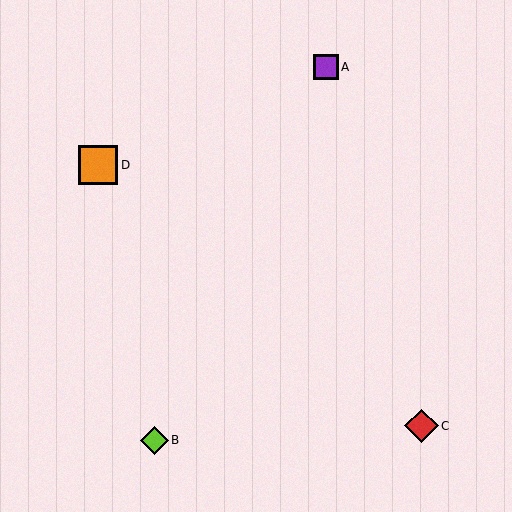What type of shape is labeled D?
Shape D is an orange square.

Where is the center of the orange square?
The center of the orange square is at (98, 165).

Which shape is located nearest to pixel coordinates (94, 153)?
The orange square (labeled D) at (98, 165) is nearest to that location.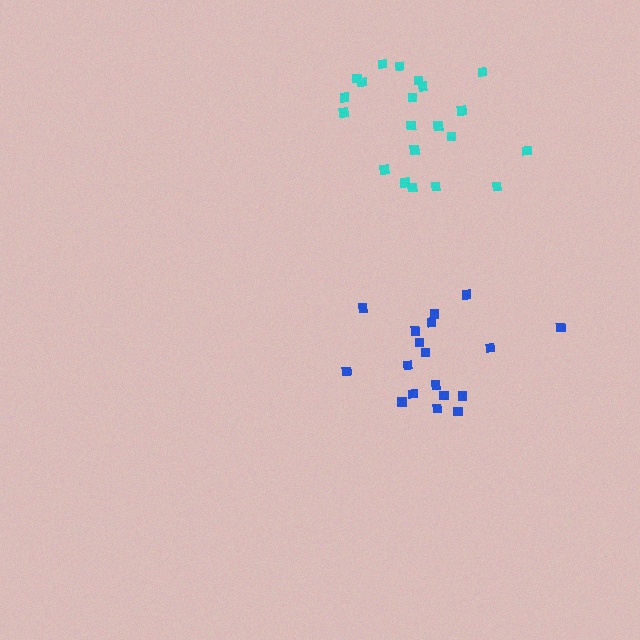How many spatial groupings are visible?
There are 2 spatial groupings.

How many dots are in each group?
Group 1: 18 dots, Group 2: 21 dots (39 total).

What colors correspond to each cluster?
The clusters are colored: blue, cyan.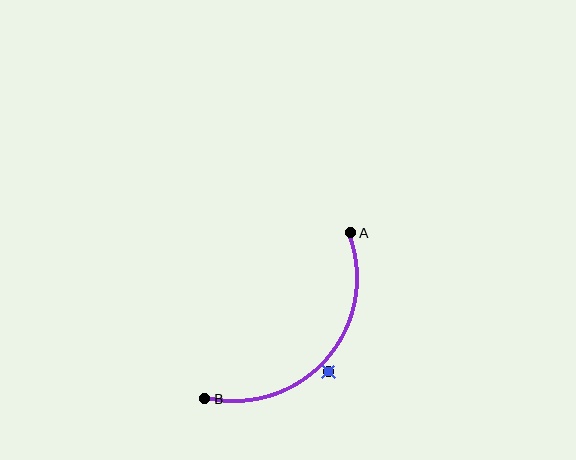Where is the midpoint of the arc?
The arc midpoint is the point on the curve farthest from the straight line joining A and B. It sits below and to the right of that line.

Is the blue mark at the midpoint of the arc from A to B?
No — the blue mark does not lie on the arc at all. It sits slightly outside the curve.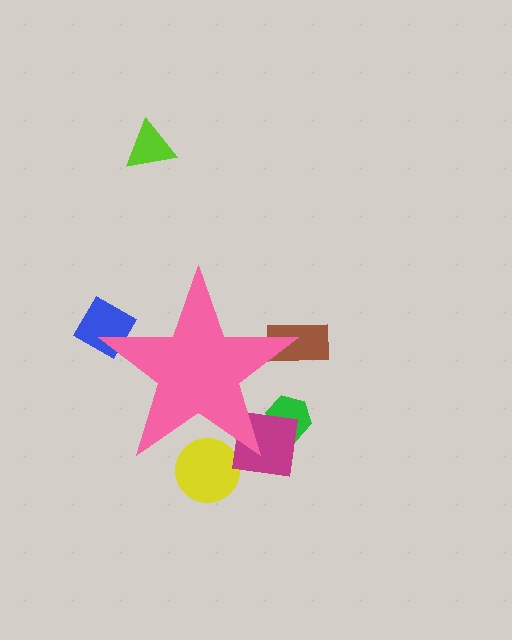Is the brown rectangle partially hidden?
Yes, the brown rectangle is partially hidden behind the pink star.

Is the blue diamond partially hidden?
Yes, the blue diamond is partially hidden behind the pink star.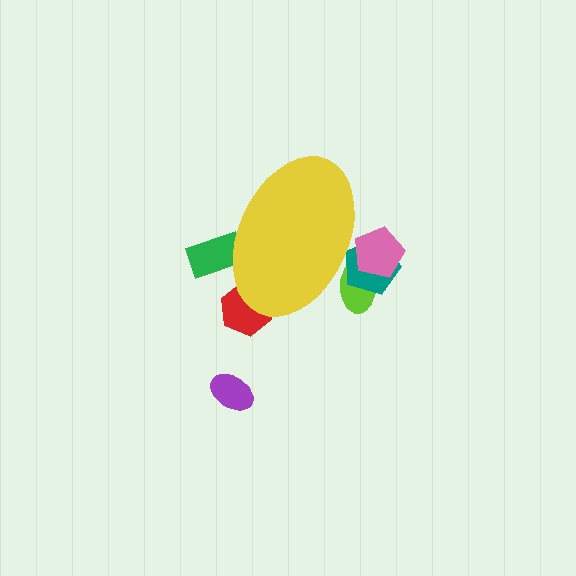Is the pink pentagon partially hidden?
Yes, the pink pentagon is partially hidden behind the yellow ellipse.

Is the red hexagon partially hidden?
Yes, the red hexagon is partially hidden behind the yellow ellipse.